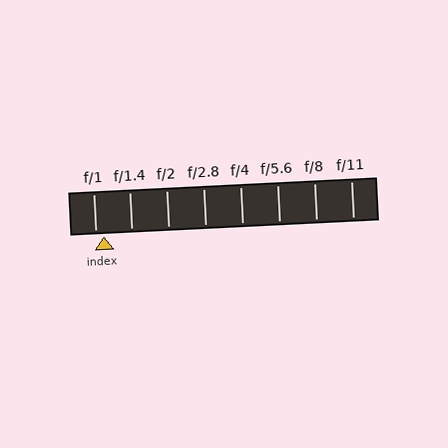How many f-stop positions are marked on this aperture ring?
There are 8 f-stop positions marked.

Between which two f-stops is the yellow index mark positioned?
The index mark is between f/1 and f/1.4.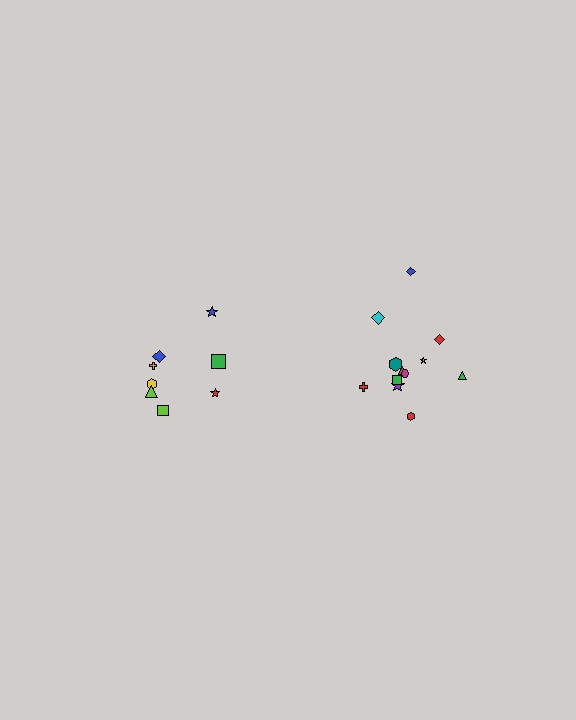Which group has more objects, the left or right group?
The right group.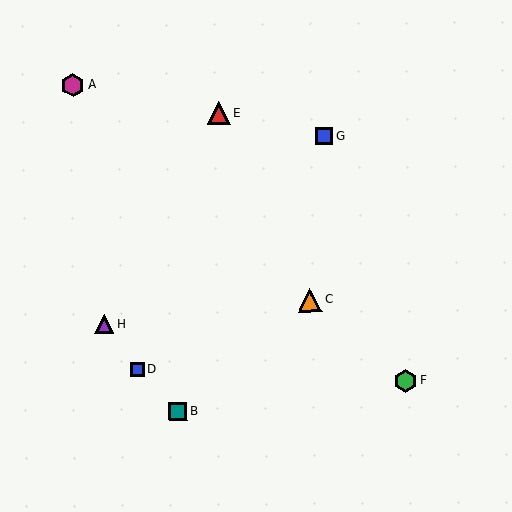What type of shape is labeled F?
Shape F is a green hexagon.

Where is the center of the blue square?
The center of the blue square is at (138, 369).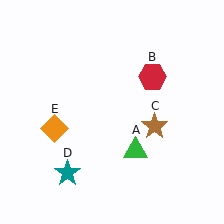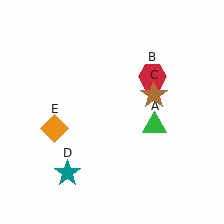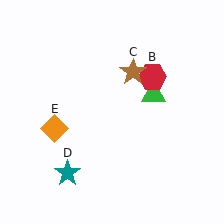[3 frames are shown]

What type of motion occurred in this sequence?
The green triangle (object A), brown star (object C) rotated counterclockwise around the center of the scene.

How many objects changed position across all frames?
2 objects changed position: green triangle (object A), brown star (object C).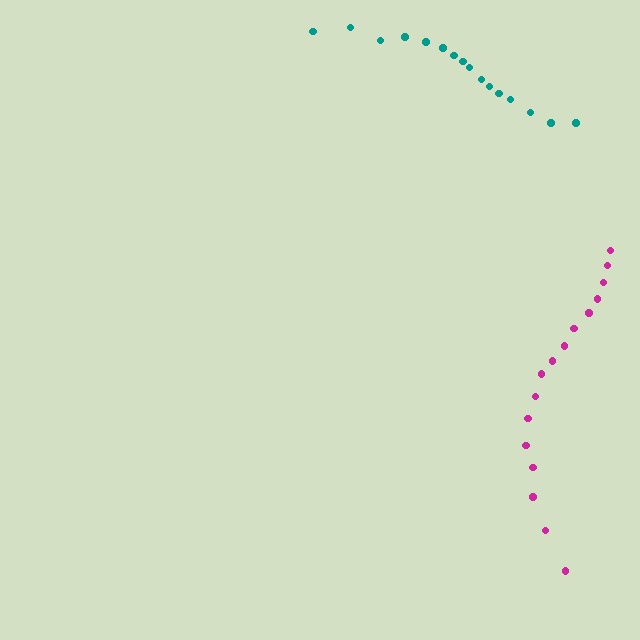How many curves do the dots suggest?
There are 2 distinct paths.